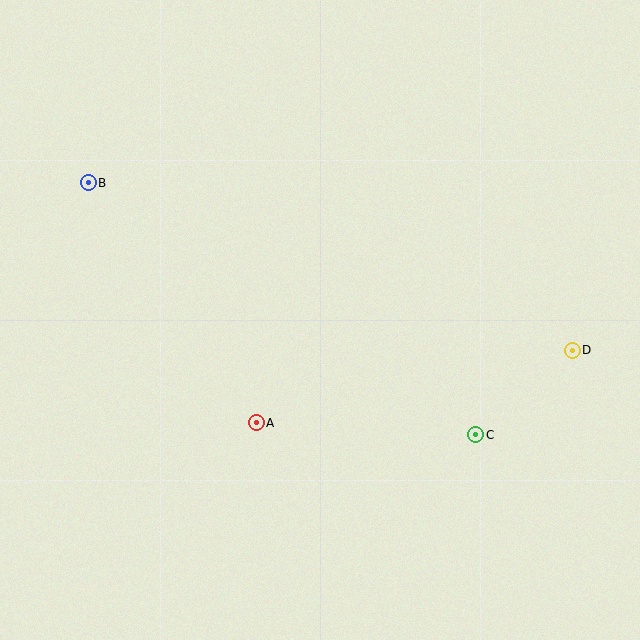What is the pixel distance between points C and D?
The distance between C and D is 129 pixels.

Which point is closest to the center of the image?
Point A at (256, 423) is closest to the center.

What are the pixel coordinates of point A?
Point A is at (256, 423).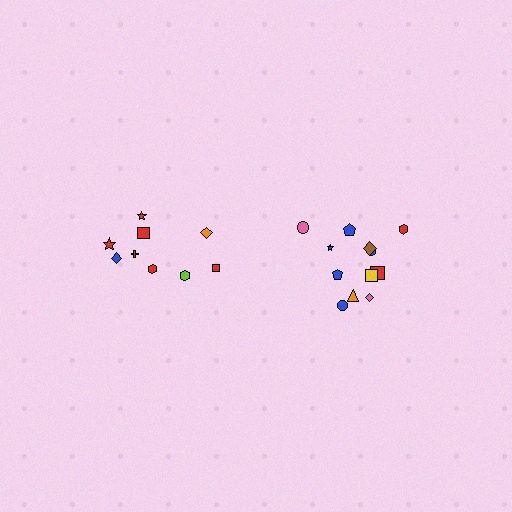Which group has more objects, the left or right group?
The right group.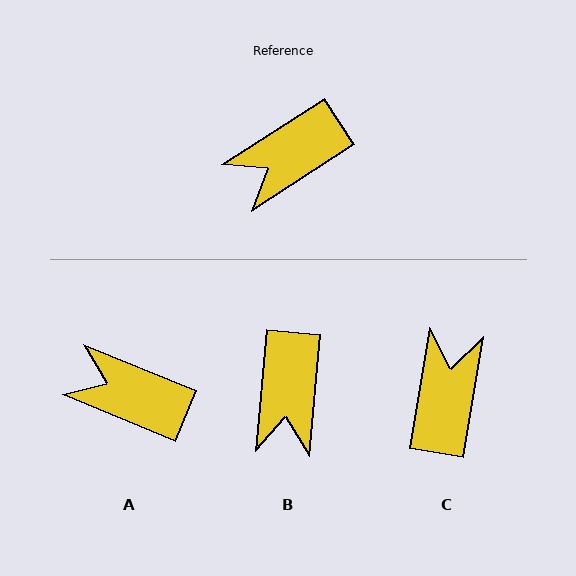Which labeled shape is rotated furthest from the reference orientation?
C, about 132 degrees away.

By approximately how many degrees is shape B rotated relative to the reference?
Approximately 52 degrees counter-clockwise.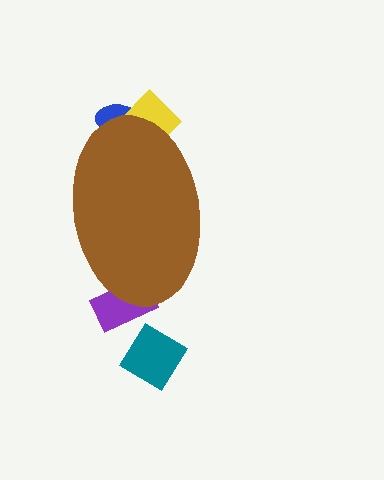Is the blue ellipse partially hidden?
Yes, the blue ellipse is partially hidden behind the brown ellipse.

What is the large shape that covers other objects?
A brown ellipse.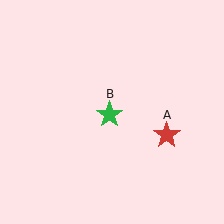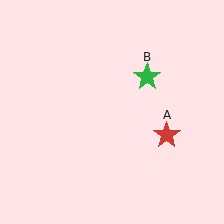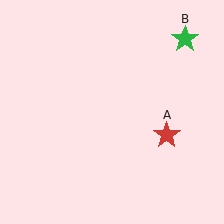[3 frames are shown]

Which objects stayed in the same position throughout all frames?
Red star (object A) remained stationary.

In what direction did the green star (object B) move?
The green star (object B) moved up and to the right.